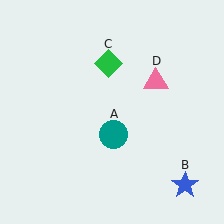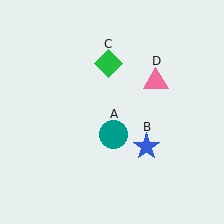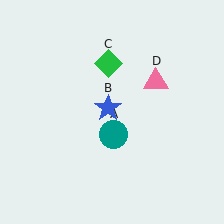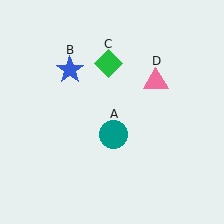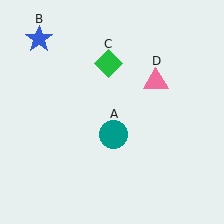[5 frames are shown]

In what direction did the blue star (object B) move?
The blue star (object B) moved up and to the left.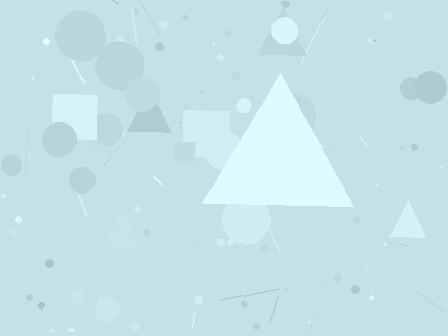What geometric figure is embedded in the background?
A triangle is embedded in the background.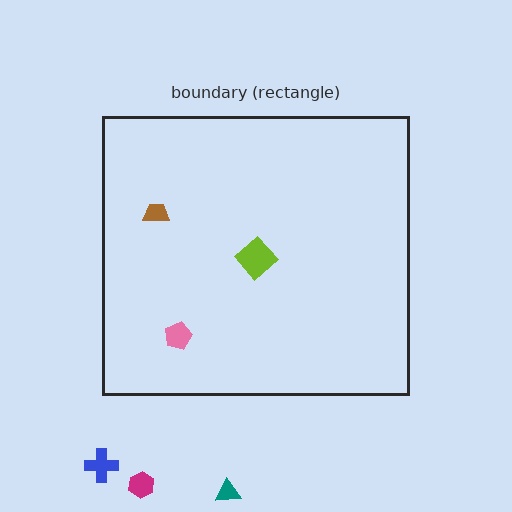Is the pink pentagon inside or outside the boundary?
Inside.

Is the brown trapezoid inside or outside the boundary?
Inside.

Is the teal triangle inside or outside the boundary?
Outside.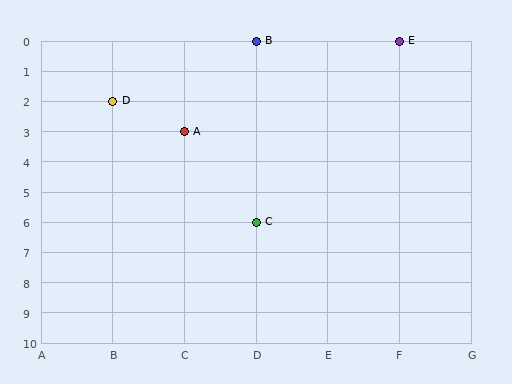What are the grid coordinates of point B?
Point B is at grid coordinates (D, 0).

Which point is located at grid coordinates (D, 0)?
Point B is at (D, 0).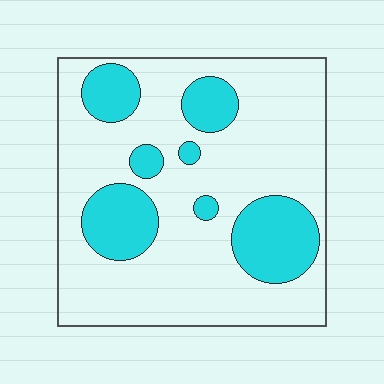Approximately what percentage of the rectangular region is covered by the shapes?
Approximately 25%.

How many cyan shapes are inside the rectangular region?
7.